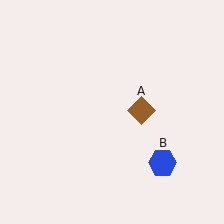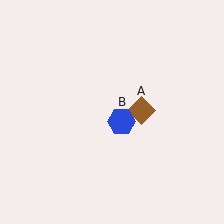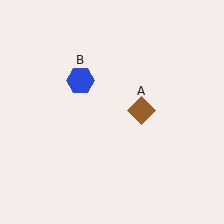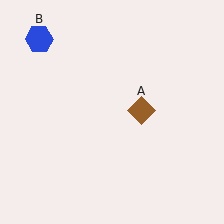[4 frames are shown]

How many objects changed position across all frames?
1 object changed position: blue hexagon (object B).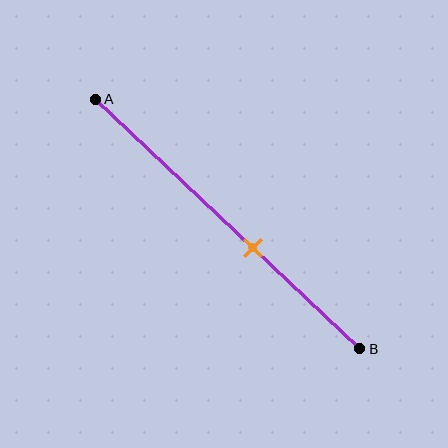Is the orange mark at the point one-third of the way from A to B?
No, the mark is at about 60% from A, not at the 33% one-third point.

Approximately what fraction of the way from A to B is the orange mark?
The orange mark is approximately 60% of the way from A to B.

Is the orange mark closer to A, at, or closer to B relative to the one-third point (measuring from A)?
The orange mark is closer to point B than the one-third point of segment AB.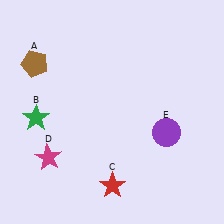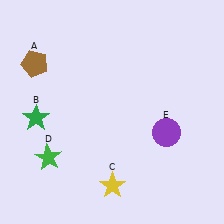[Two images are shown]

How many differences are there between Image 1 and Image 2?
There are 2 differences between the two images.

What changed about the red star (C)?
In Image 1, C is red. In Image 2, it changed to yellow.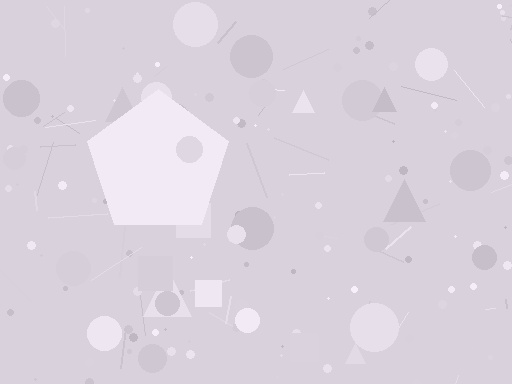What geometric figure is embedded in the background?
A pentagon is embedded in the background.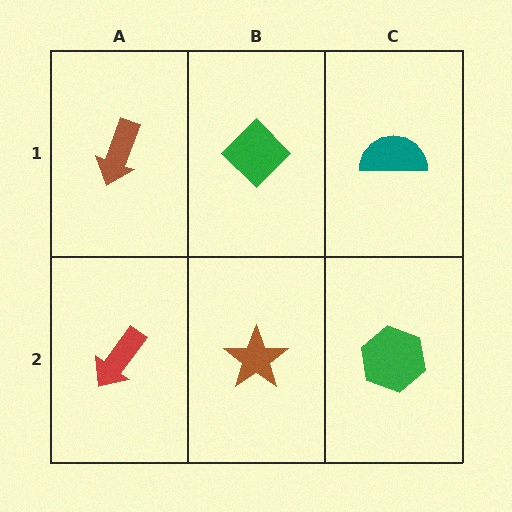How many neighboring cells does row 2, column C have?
2.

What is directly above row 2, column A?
A brown arrow.